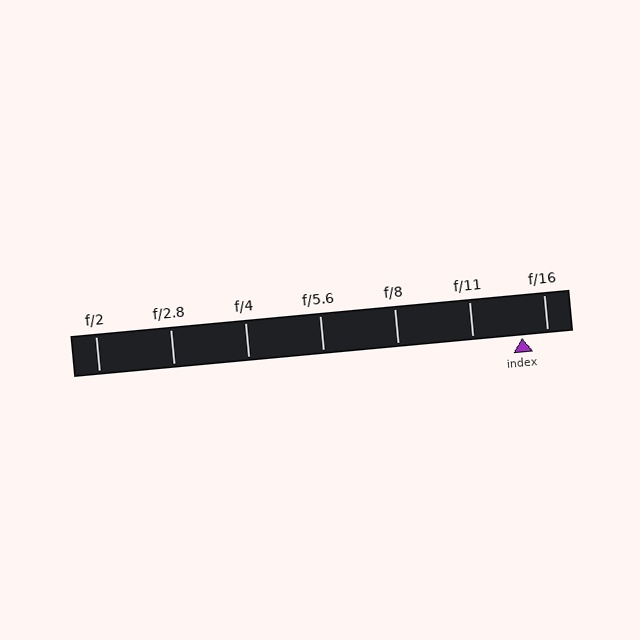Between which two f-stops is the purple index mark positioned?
The index mark is between f/11 and f/16.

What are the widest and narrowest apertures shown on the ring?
The widest aperture shown is f/2 and the narrowest is f/16.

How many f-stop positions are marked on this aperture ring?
There are 7 f-stop positions marked.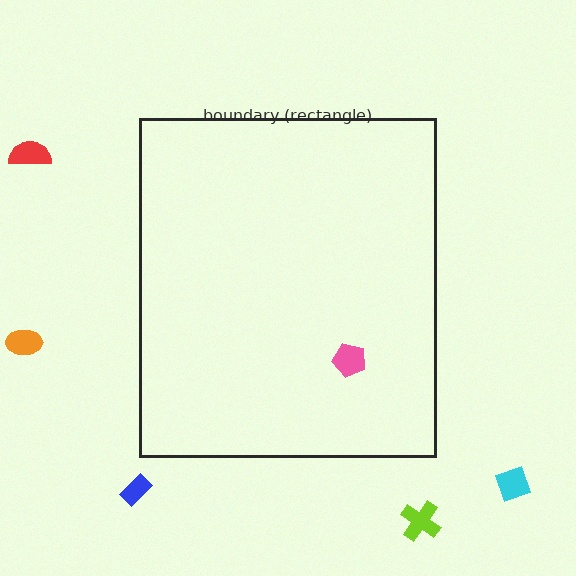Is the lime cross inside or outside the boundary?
Outside.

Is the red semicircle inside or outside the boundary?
Outside.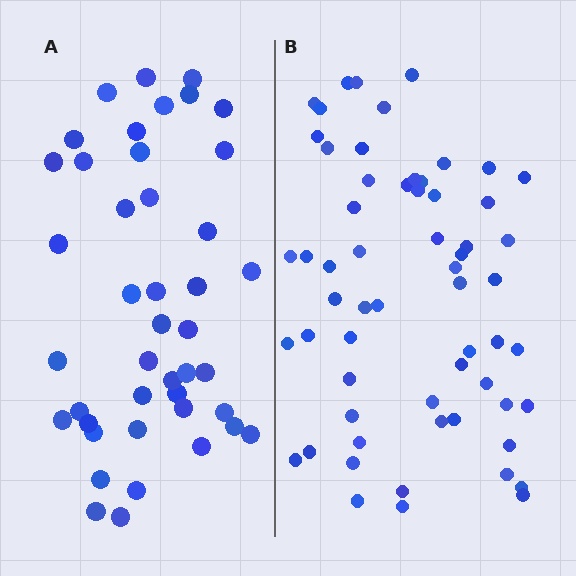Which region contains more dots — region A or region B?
Region B (the right region) has more dots.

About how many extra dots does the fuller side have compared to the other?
Region B has approximately 15 more dots than region A.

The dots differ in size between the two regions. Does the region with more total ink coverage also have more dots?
No. Region A has more total ink coverage because its dots are larger, but region B actually contains more individual dots. Total area can be misleading — the number of items is what matters here.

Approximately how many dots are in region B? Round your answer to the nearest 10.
About 60 dots.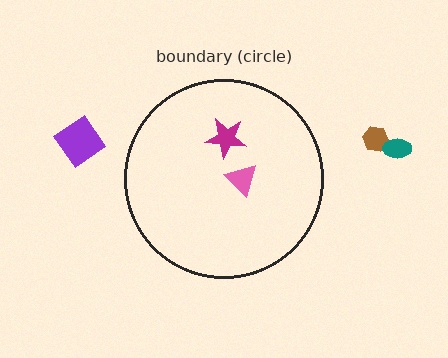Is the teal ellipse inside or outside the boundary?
Outside.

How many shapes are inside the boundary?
2 inside, 3 outside.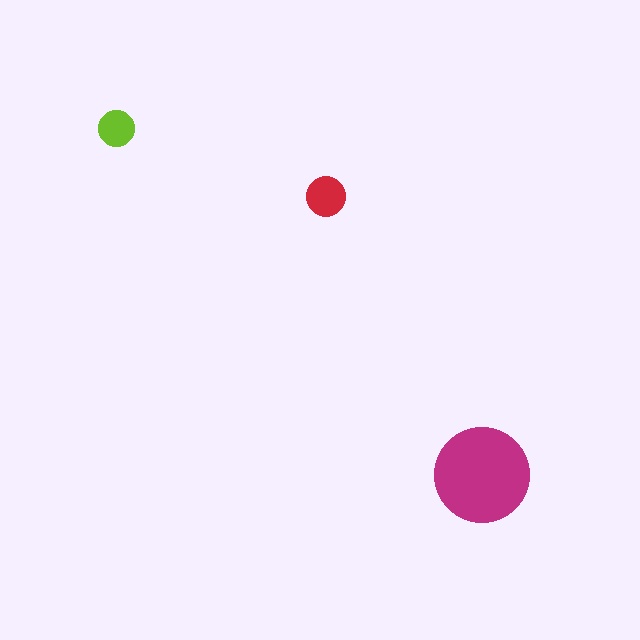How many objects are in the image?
There are 3 objects in the image.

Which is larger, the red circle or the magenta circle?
The magenta one.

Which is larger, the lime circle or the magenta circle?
The magenta one.